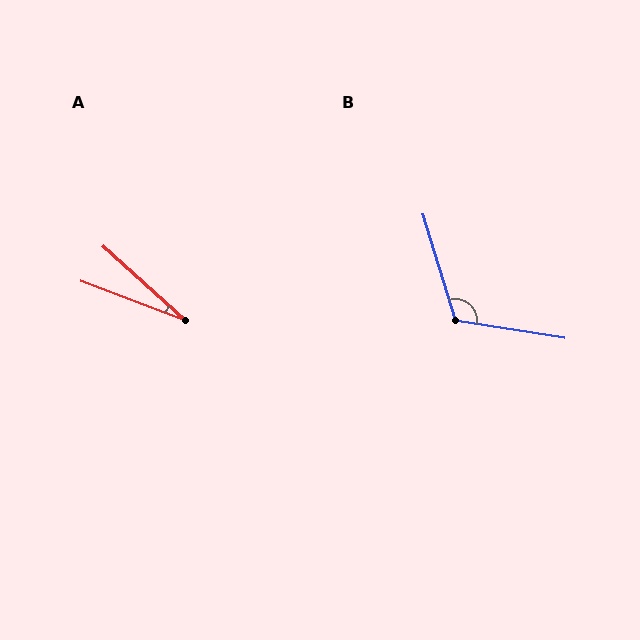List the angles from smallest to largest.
A (22°), B (116°).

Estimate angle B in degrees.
Approximately 116 degrees.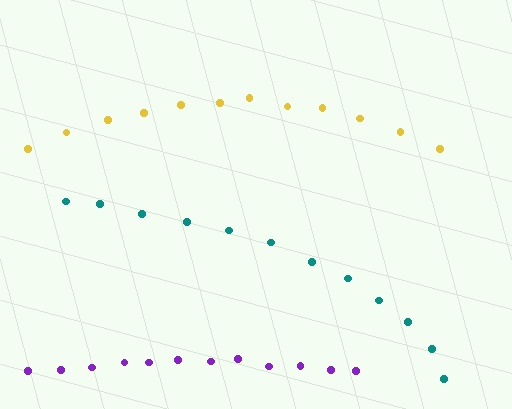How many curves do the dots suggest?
There are 3 distinct paths.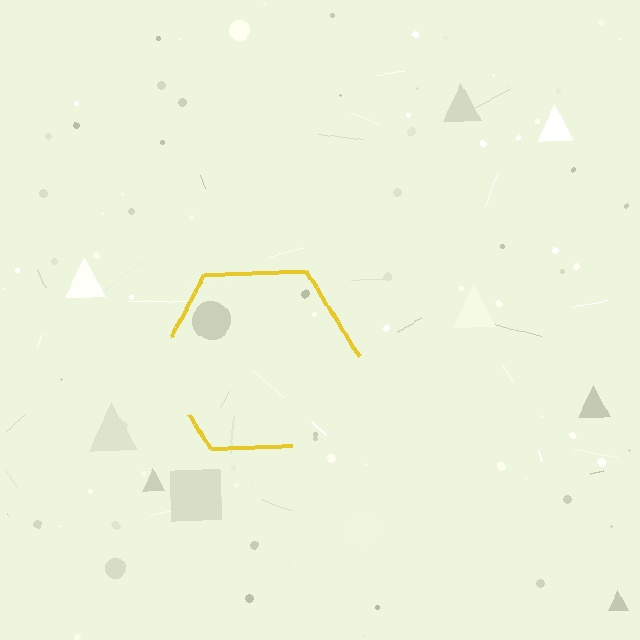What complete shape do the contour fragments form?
The contour fragments form a hexagon.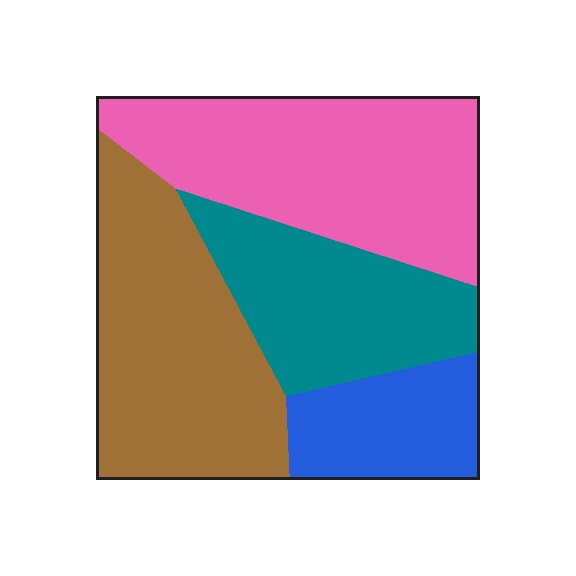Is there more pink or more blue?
Pink.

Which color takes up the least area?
Blue, at roughly 15%.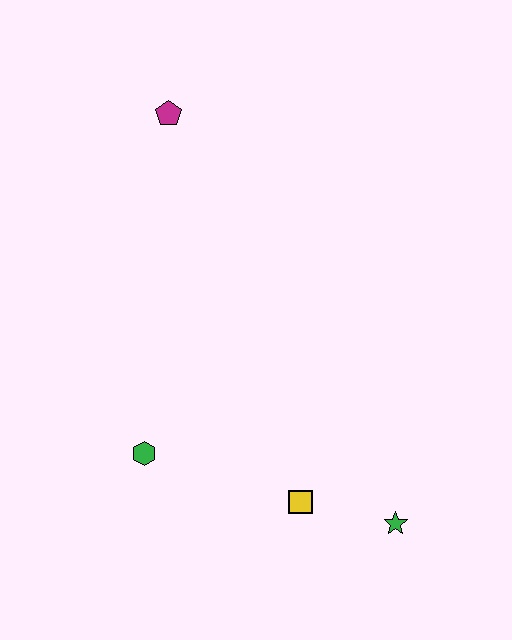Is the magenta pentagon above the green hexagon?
Yes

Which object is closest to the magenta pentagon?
The green hexagon is closest to the magenta pentagon.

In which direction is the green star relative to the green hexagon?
The green star is to the right of the green hexagon.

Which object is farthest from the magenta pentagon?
The green star is farthest from the magenta pentagon.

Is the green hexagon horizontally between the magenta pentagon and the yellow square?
No